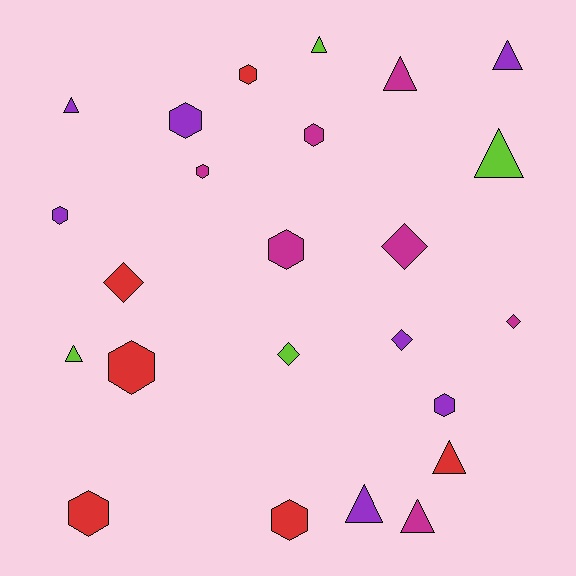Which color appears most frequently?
Purple, with 7 objects.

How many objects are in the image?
There are 24 objects.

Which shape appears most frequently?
Hexagon, with 10 objects.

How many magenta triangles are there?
There are 2 magenta triangles.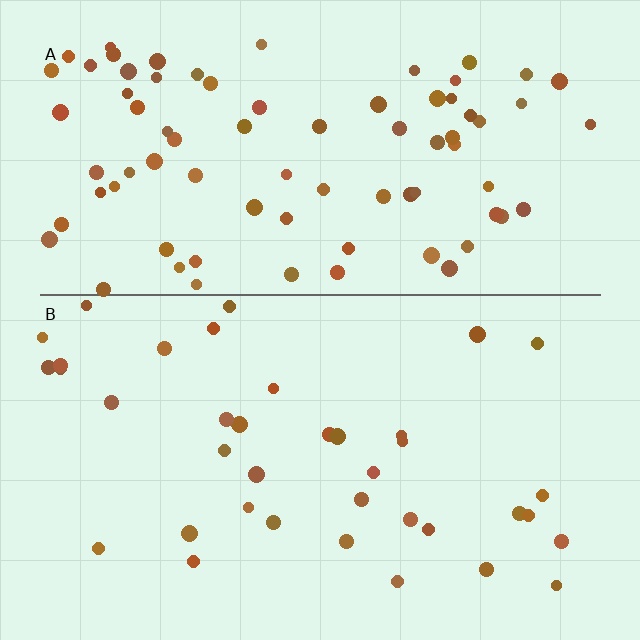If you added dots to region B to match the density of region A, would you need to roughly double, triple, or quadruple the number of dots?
Approximately double.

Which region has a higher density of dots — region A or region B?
A (the top).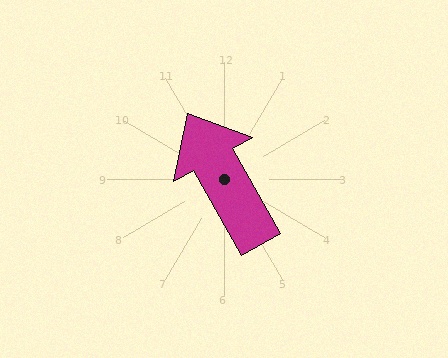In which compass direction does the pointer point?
Northwest.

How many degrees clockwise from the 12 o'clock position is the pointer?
Approximately 331 degrees.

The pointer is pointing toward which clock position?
Roughly 11 o'clock.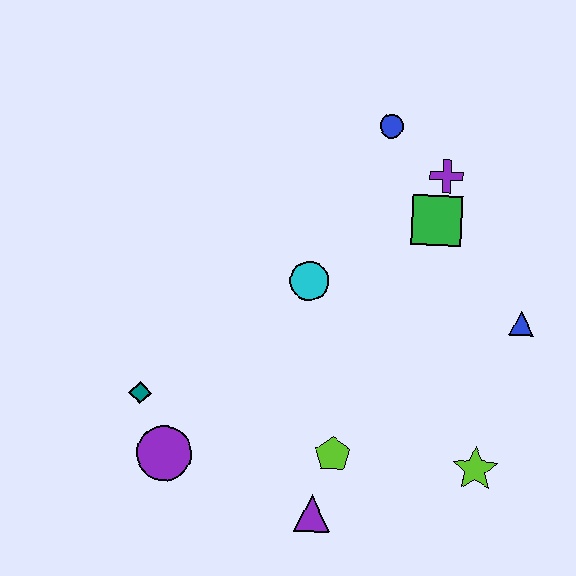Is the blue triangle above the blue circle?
No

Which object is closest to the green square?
The purple cross is closest to the green square.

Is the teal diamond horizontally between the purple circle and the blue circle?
No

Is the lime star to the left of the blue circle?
No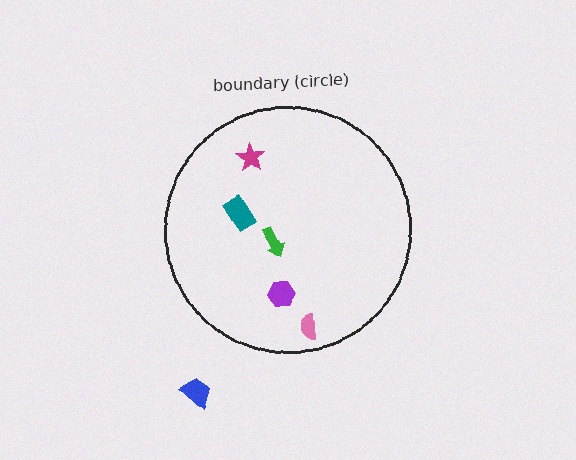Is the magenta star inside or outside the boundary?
Inside.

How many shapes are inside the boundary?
5 inside, 1 outside.